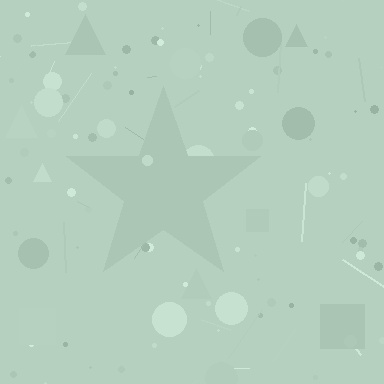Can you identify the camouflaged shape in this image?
The camouflaged shape is a star.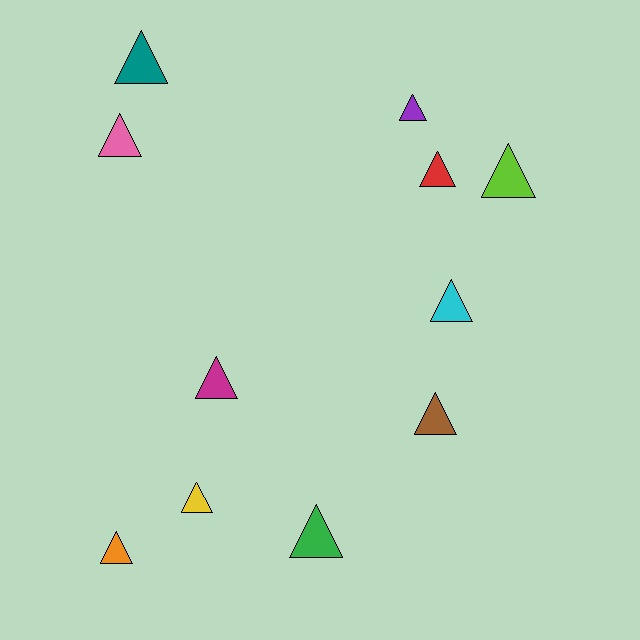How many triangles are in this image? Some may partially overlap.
There are 11 triangles.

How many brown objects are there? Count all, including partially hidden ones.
There is 1 brown object.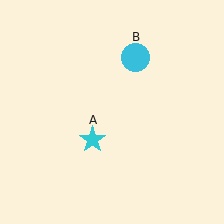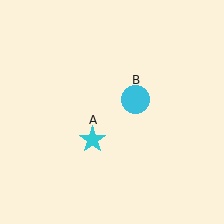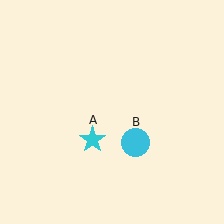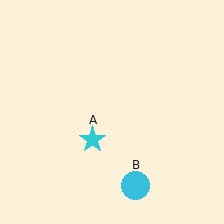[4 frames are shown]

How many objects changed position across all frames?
1 object changed position: cyan circle (object B).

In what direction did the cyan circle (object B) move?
The cyan circle (object B) moved down.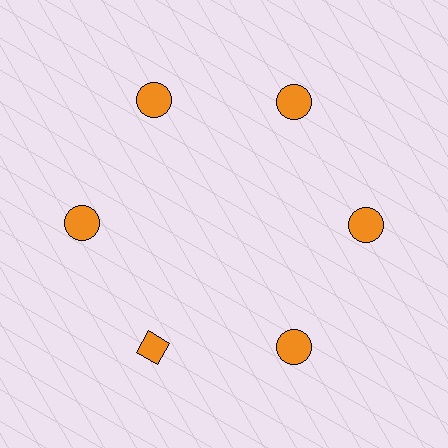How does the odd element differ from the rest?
It has a different shape: diamond instead of circle.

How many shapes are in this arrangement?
There are 6 shapes arranged in a ring pattern.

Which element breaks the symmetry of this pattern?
The orange diamond at roughly the 7 o'clock position breaks the symmetry. All other shapes are orange circles.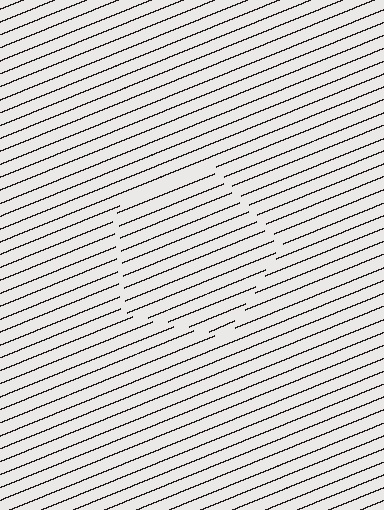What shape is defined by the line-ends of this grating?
An illusory pentagon. The interior of the shape contains the same grating, shifted by half a period — the contour is defined by the phase discontinuity where line-ends from the inner and outer gratings abut.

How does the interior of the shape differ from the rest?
The interior of the shape contains the same grating, shifted by half a period — the contour is defined by the phase discontinuity where line-ends from the inner and outer gratings abut.